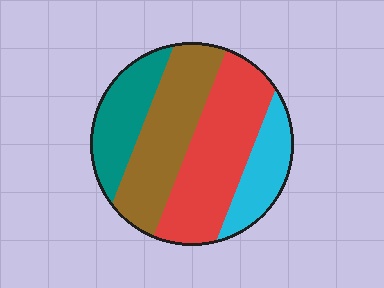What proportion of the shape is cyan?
Cyan takes up about one sixth (1/6) of the shape.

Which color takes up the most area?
Red, at roughly 35%.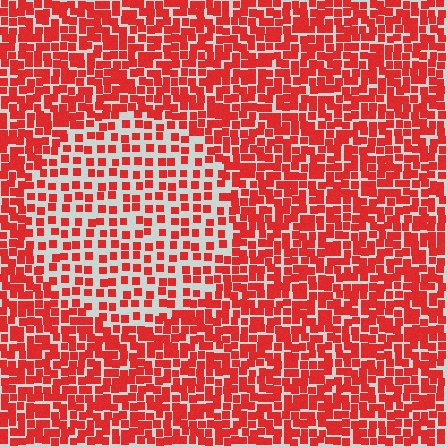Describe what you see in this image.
The image contains small red elements arranged at two different densities. A circle-shaped region is visible where the elements are less densely packed than the surrounding area.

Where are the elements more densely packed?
The elements are more densely packed outside the circle boundary.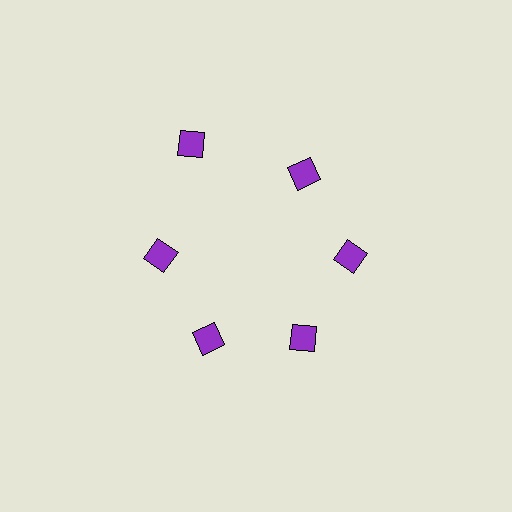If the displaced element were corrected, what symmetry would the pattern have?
It would have 6-fold rotational symmetry — the pattern would map onto itself every 60 degrees.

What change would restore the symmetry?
The symmetry would be restored by moving it inward, back onto the ring so that all 6 diamonds sit at equal angles and equal distance from the center.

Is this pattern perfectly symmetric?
No. The 6 purple diamonds are arranged in a ring, but one element near the 11 o'clock position is pushed outward from the center, breaking the 6-fold rotational symmetry.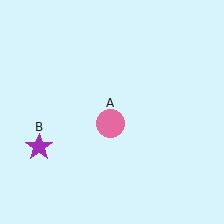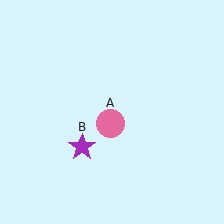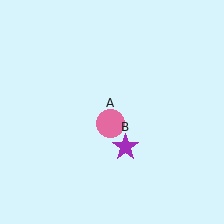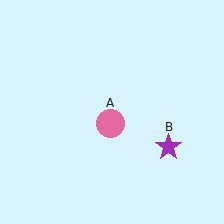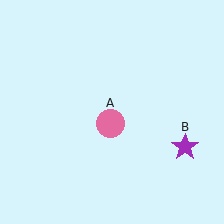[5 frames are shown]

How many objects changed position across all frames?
1 object changed position: purple star (object B).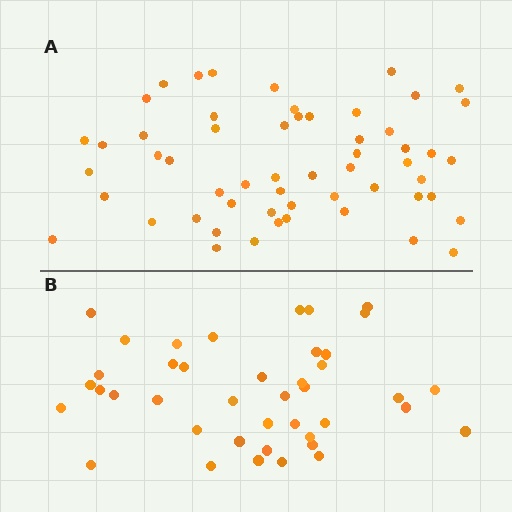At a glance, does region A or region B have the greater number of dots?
Region A (the top region) has more dots.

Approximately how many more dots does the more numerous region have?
Region A has approximately 15 more dots than region B.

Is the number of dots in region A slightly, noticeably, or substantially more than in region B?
Region A has noticeably more, but not dramatically so. The ratio is roughly 1.4 to 1.